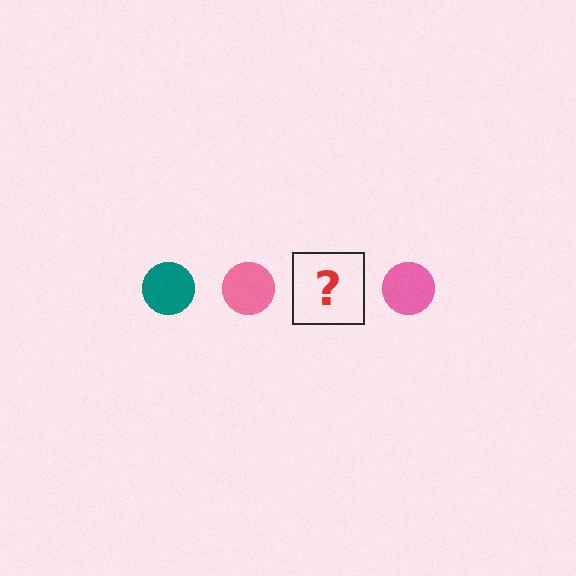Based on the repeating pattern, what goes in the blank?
The blank should be a teal circle.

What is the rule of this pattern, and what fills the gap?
The rule is that the pattern cycles through teal, pink circles. The gap should be filled with a teal circle.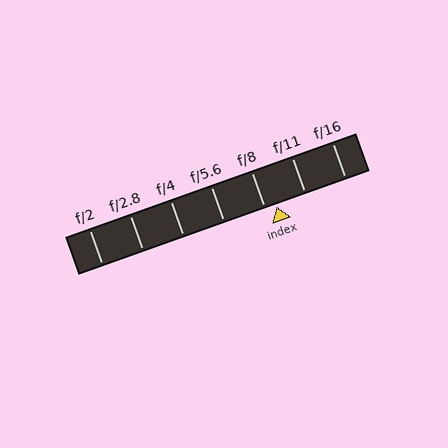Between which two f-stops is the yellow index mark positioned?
The index mark is between f/8 and f/11.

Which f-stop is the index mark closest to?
The index mark is closest to f/8.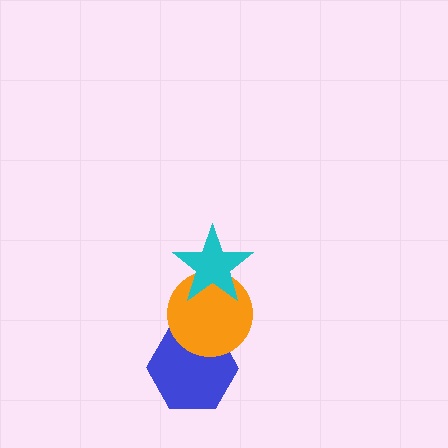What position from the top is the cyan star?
The cyan star is 1st from the top.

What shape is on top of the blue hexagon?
The orange circle is on top of the blue hexagon.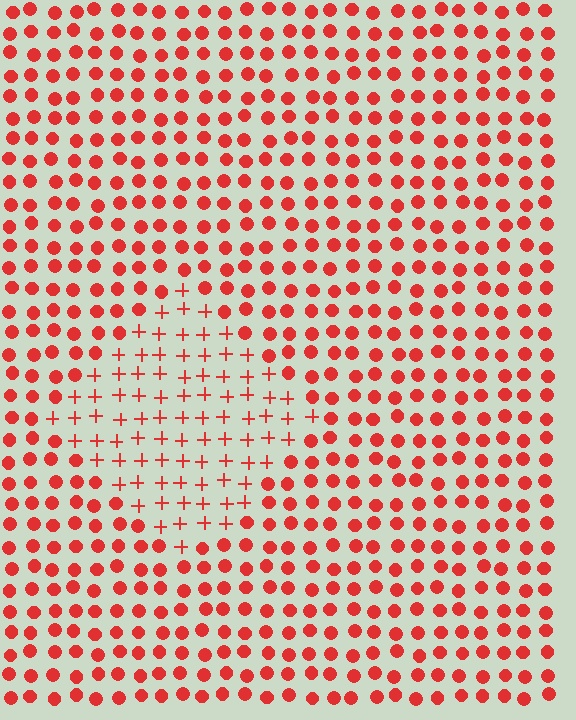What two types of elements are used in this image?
The image uses plus signs inside the diamond region and circles outside it.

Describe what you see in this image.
The image is filled with small red elements arranged in a uniform grid. A diamond-shaped region contains plus signs, while the surrounding area contains circles. The boundary is defined purely by the change in element shape.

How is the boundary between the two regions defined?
The boundary is defined by a change in element shape: plus signs inside vs. circles outside. All elements share the same color and spacing.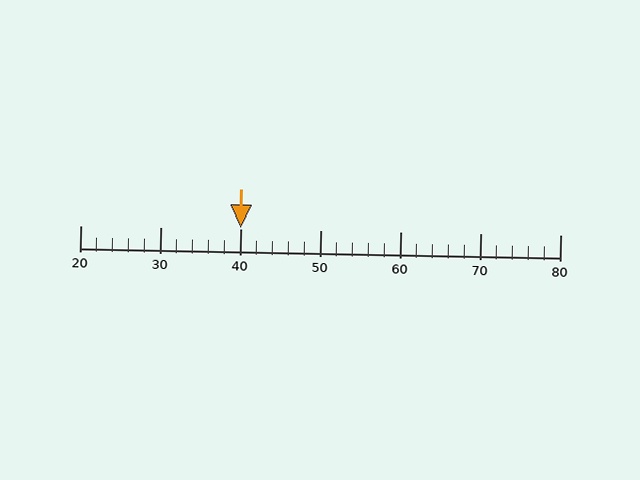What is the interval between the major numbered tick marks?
The major tick marks are spaced 10 units apart.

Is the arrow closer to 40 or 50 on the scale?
The arrow is closer to 40.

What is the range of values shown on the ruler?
The ruler shows values from 20 to 80.